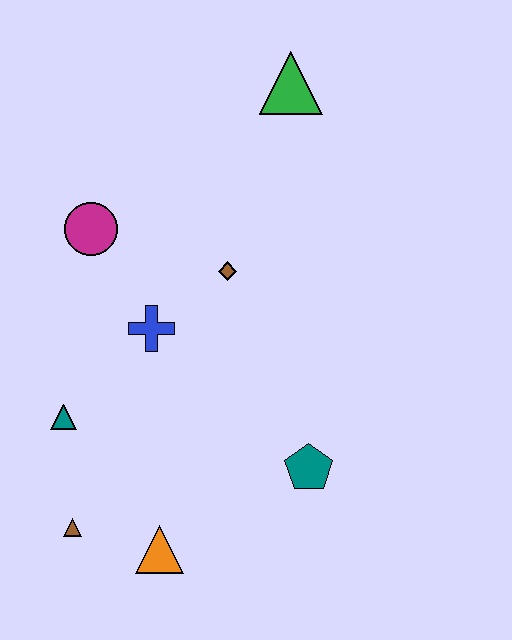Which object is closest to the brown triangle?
The orange triangle is closest to the brown triangle.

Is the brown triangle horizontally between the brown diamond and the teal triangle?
Yes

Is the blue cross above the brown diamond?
No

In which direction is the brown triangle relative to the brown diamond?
The brown triangle is below the brown diamond.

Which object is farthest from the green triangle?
The brown triangle is farthest from the green triangle.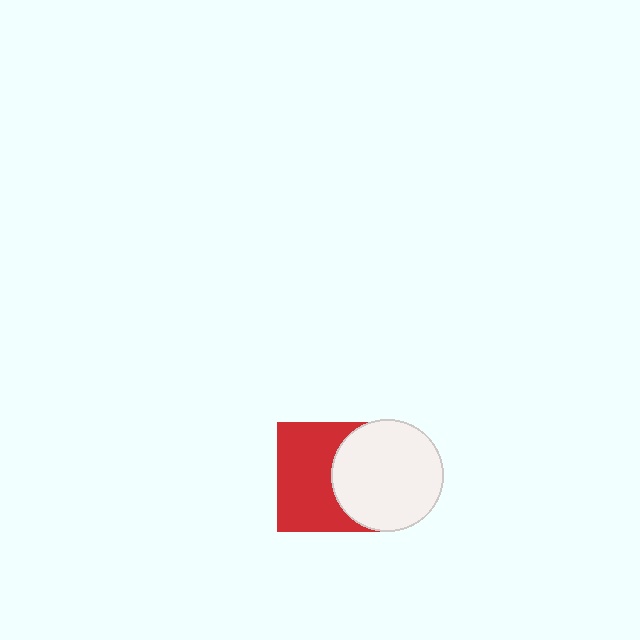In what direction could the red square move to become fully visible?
The red square could move left. That would shift it out from behind the white circle entirely.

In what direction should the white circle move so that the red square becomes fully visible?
The white circle should move right. That is the shortest direction to clear the overlap and leave the red square fully visible.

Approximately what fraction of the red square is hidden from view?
Roughly 41% of the red square is hidden behind the white circle.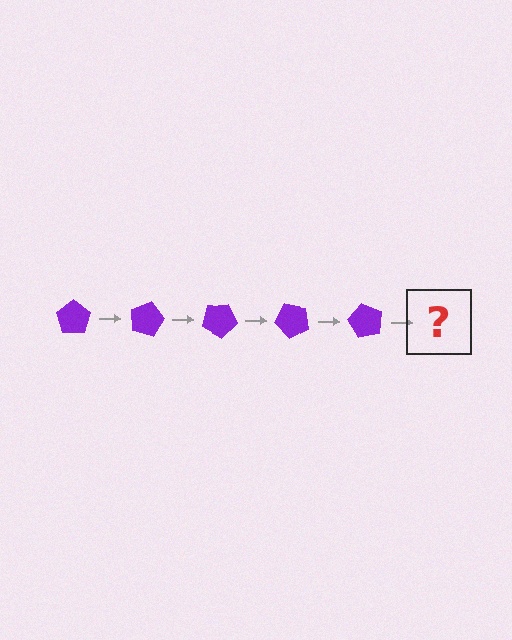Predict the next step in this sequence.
The next step is a purple pentagon rotated 75 degrees.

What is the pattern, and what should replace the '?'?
The pattern is that the pentagon rotates 15 degrees each step. The '?' should be a purple pentagon rotated 75 degrees.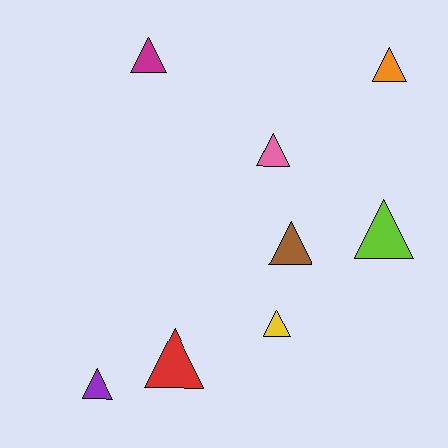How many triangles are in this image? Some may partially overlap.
There are 8 triangles.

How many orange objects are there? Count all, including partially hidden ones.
There is 1 orange object.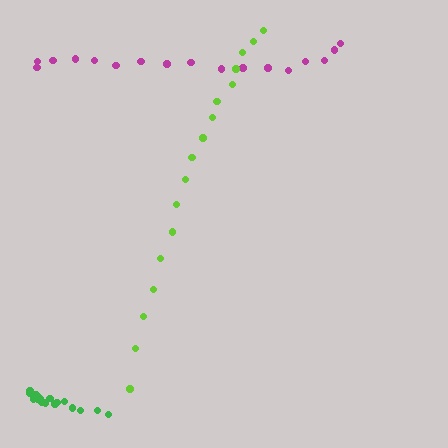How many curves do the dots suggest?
There are 3 distinct paths.